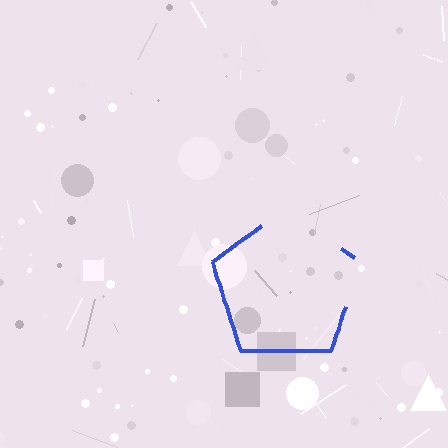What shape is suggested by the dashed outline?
The dashed outline suggests a pentagon.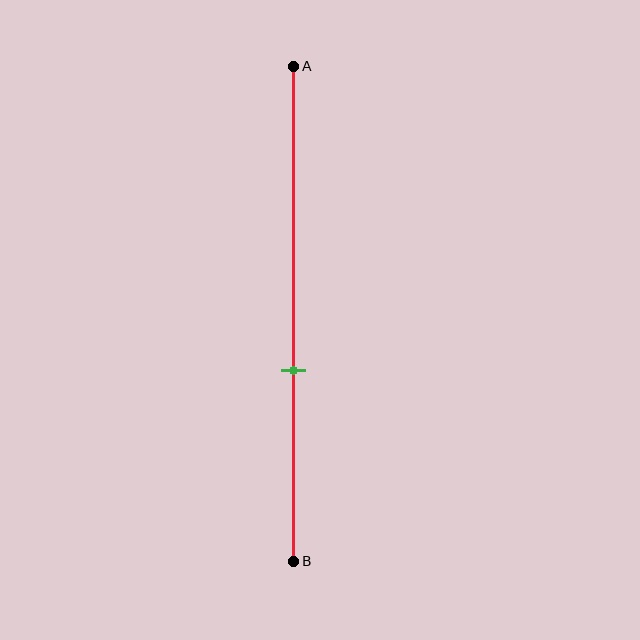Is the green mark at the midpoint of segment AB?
No, the mark is at about 60% from A, not at the 50% midpoint.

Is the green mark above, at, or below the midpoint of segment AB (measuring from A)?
The green mark is below the midpoint of segment AB.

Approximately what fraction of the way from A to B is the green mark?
The green mark is approximately 60% of the way from A to B.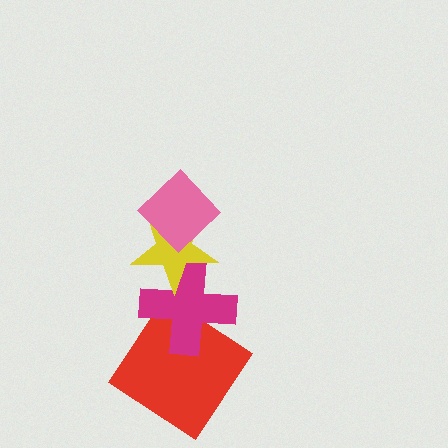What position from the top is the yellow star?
The yellow star is 2nd from the top.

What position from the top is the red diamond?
The red diamond is 4th from the top.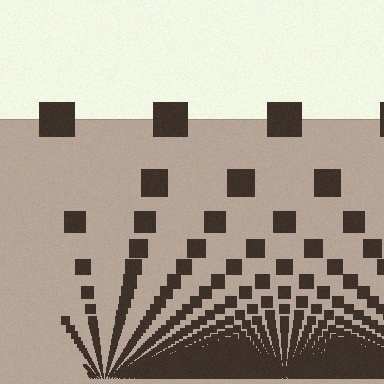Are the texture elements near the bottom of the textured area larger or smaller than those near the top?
Smaller. The gradient is inverted — elements near the bottom are smaller and denser.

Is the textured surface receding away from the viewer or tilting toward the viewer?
The surface appears to tilt toward the viewer. Texture elements get larger and sparser toward the top.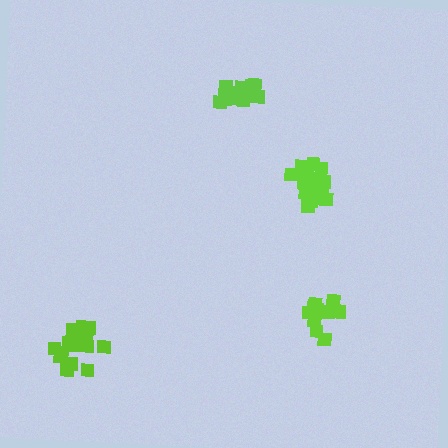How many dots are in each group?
Group 1: 18 dots, Group 2: 13 dots, Group 3: 18 dots, Group 4: 12 dots (61 total).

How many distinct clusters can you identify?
There are 4 distinct clusters.